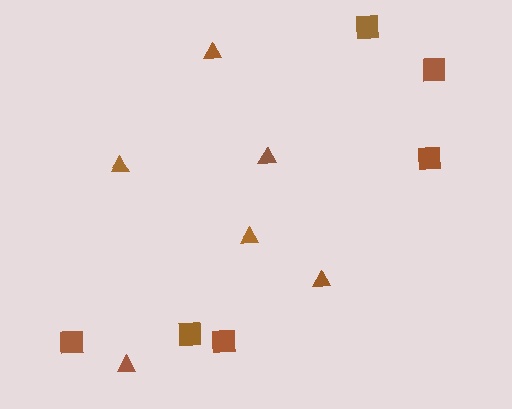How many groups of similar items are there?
There are 2 groups: one group of squares (6) and one group of triangles (6).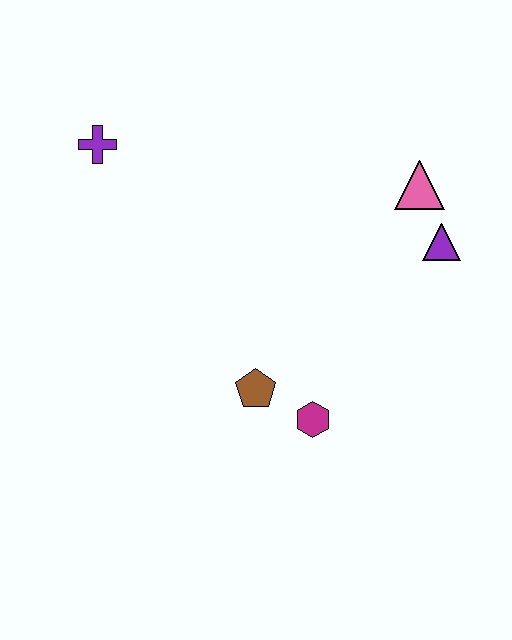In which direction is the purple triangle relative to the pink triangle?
The purple triangle is below the pink triangle.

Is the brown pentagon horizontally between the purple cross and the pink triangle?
Yes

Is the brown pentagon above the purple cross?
No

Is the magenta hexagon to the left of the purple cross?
No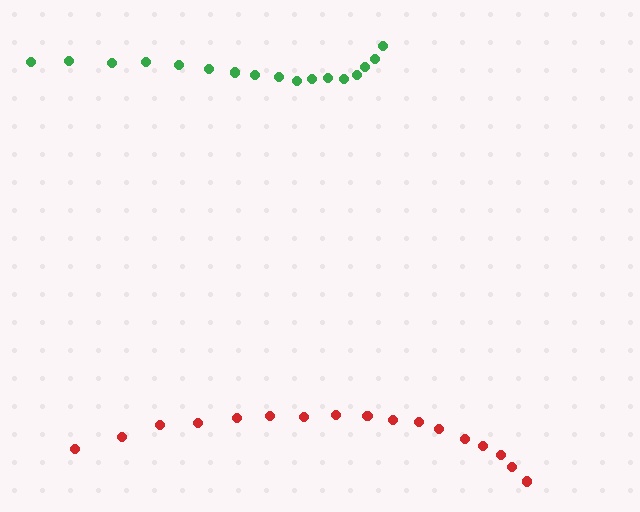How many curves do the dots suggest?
There are 2 distinct paths.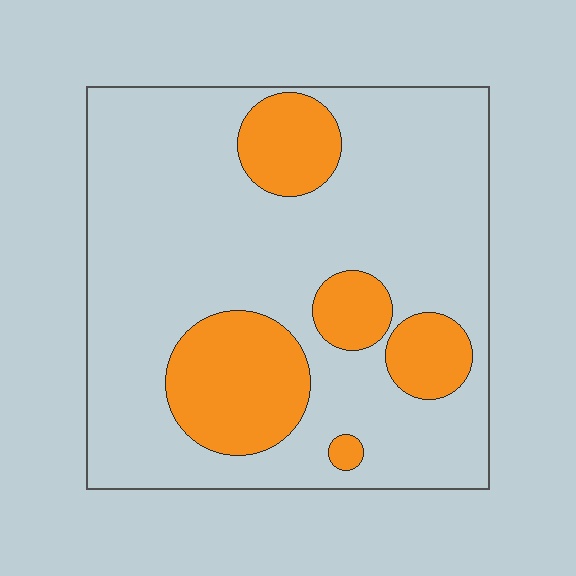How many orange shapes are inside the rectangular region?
5.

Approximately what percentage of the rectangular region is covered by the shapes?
Approximately 25%.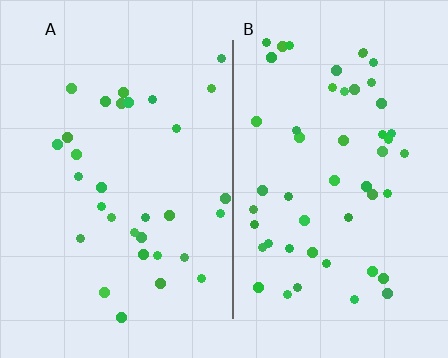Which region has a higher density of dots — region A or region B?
B (the right).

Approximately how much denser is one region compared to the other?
Approximately 1.7× — region B over region A.